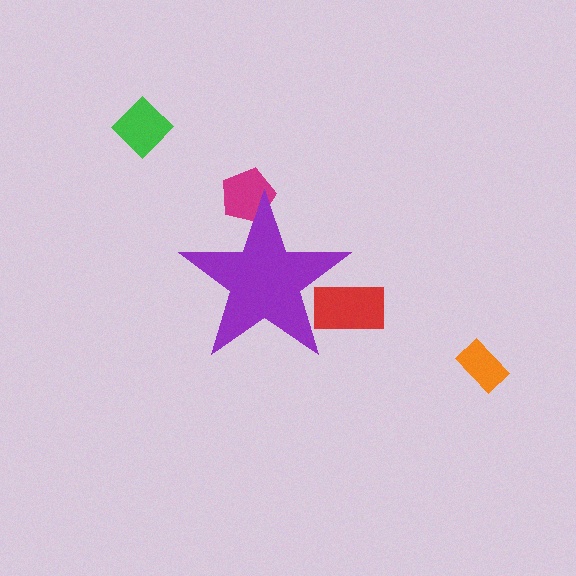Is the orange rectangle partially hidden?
No, the orange rectangle is fully visible.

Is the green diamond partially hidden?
No, the green diamond is fully visible.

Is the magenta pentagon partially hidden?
Yes, the magenta pentagon is partially hidden behind the purple star.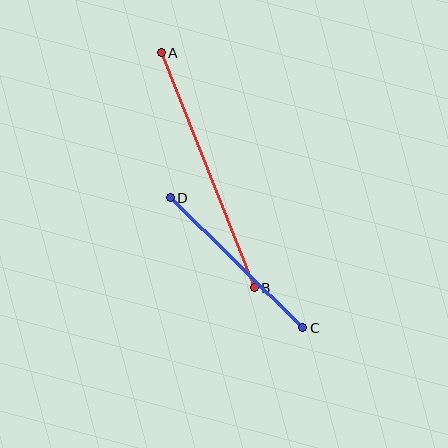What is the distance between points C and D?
The distance is approximately 186 pixels.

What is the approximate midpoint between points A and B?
The midpoint is at approximately (208, 170) pixels.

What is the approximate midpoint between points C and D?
The midpoint is at approximately (236, 263) pixels.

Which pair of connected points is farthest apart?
Points A and B are farthest apart.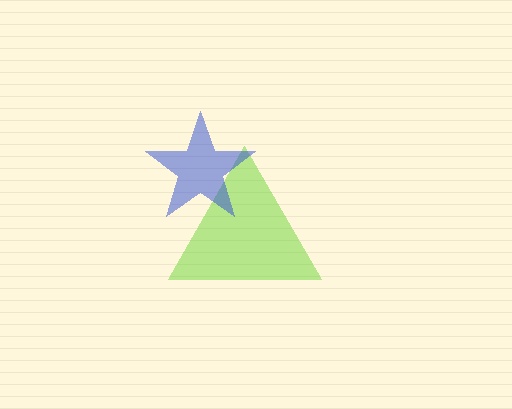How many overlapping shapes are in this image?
There are 2 overlapping shapes in the image.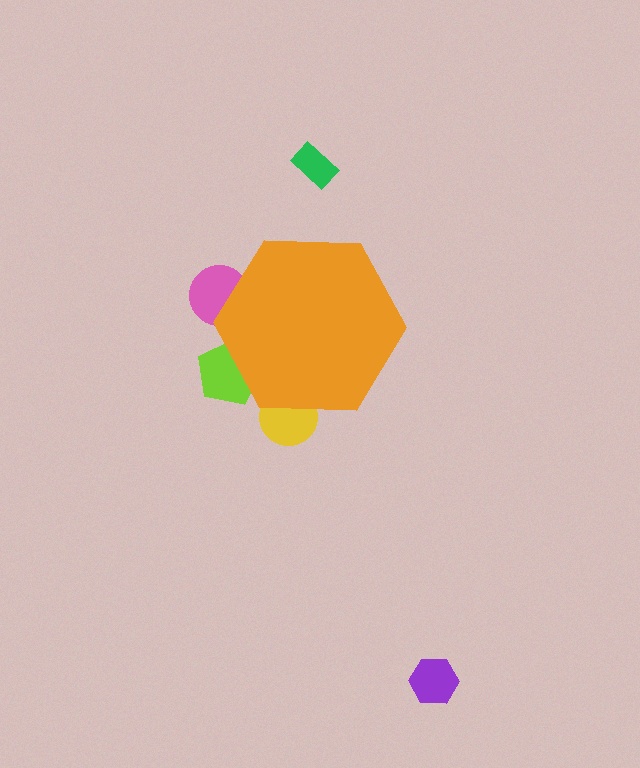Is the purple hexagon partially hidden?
No, the purple hexagon is fully visible.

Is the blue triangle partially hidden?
Yes, the blue triangle is partially hidden behind the orange hexagon.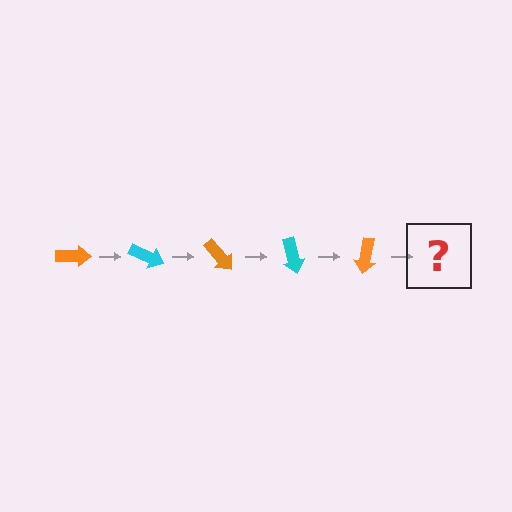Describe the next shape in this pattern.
It should be a cyan arrow, rotated 125 degrees from the start.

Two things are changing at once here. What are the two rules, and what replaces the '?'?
The two rules are that it rotates 25 degrees each step and the color cycles through orange and cyan. The '?' should be a cyan arrow, rotated 125 degrees from the start.